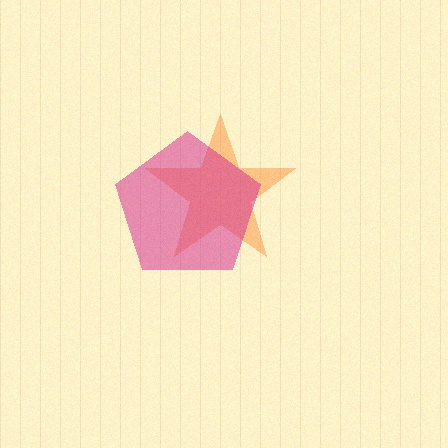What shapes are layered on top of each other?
The layered shapes are: an orange star, a magenta pentagon.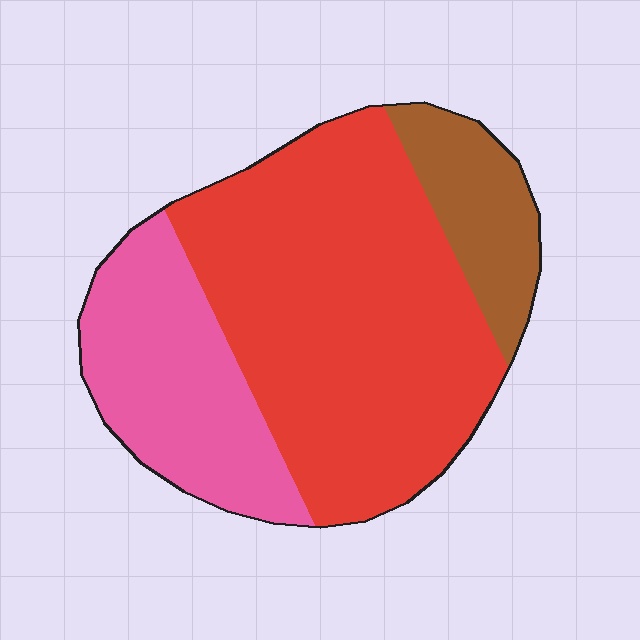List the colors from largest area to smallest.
From largest to smallest: red, pink, brown.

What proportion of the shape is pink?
Pink takes up about one quarter (1/4) of the shape.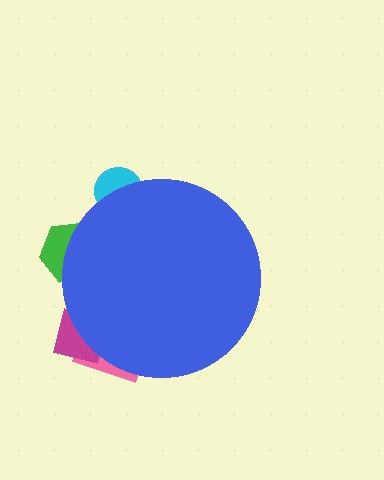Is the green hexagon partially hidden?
Yes, the green hexagon is partially hidden behind the blue circle.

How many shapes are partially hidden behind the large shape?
4 shapes are partially hidden.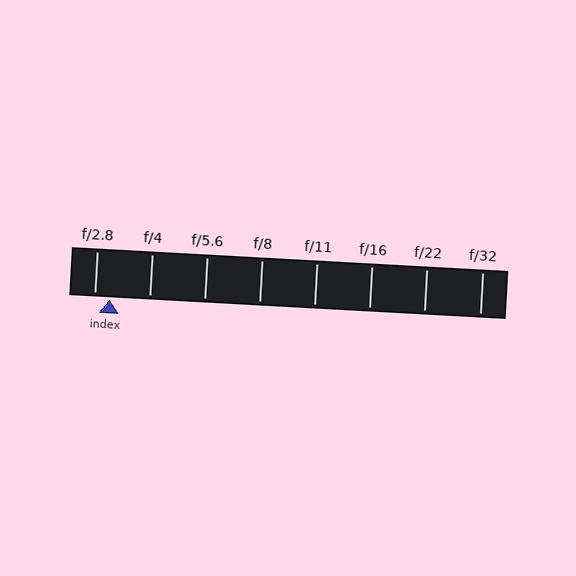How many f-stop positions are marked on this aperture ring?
There are 8 f-stop positions marked.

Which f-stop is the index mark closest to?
The index mark is closest to f/2.8.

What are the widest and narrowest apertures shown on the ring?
The widest aperture shown is f/2.8 and the narrowest is f/32.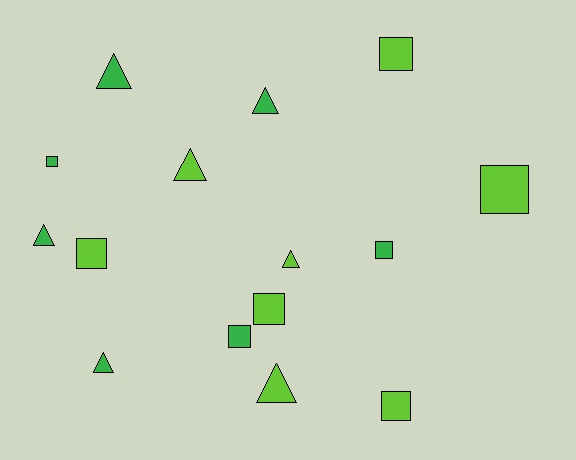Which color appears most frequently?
Lime, with 8 objects.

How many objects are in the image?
There are 15 objects.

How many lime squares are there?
There are 5 lime squares.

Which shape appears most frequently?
Square, with 8 objects.